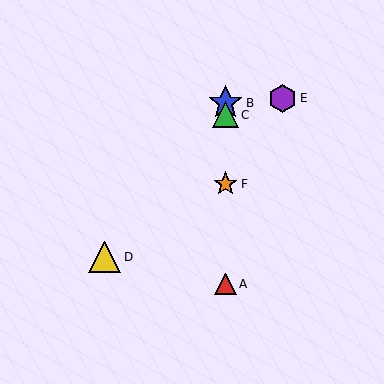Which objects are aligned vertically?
Objects A, B, C, F are aligned vertically.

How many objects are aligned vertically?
4 objects (A, B, C, F) are aligned vertically.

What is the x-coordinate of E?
Object E is at x≈283.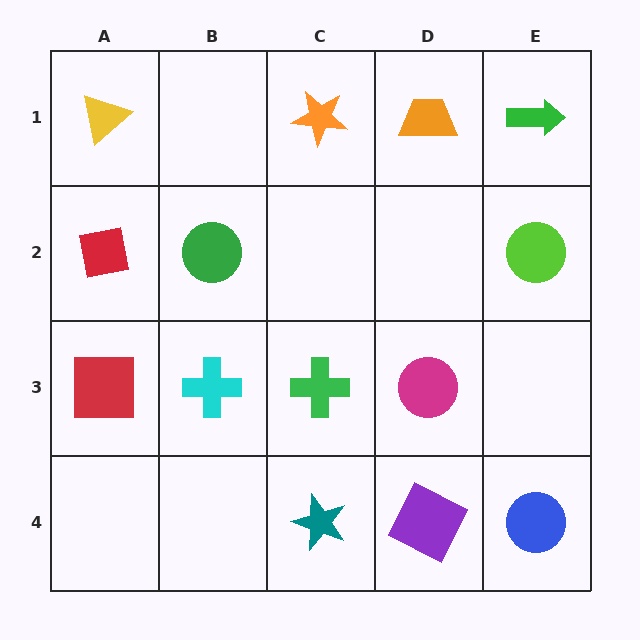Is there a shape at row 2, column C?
No, that cell is empty.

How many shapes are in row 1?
4 shapes.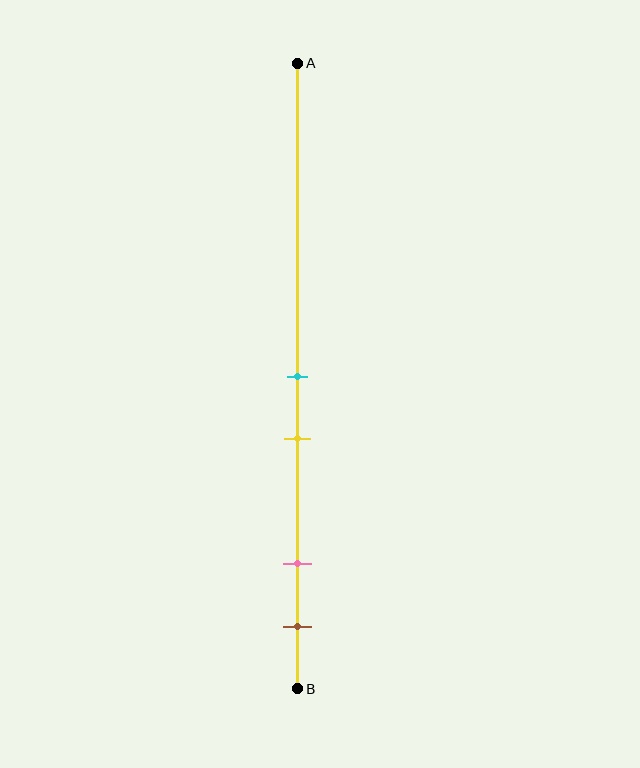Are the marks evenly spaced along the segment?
No, the marks are not evenly spaced.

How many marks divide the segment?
There are 4 marks dividing the segment.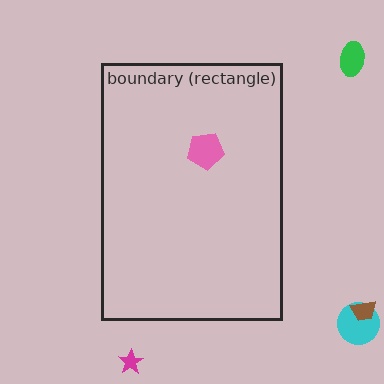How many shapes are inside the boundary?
1 inside, 4 outside.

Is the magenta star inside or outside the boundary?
Outside.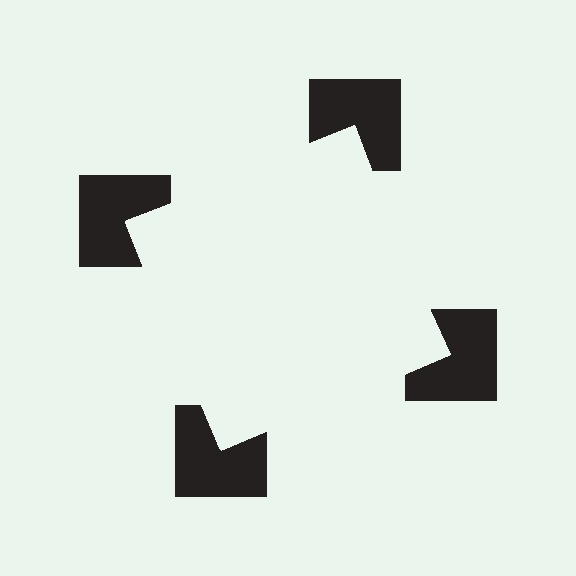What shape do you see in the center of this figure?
An illusory square — its edges are inferred from the aligned wedge cuts in the notched squares, not physically drawn.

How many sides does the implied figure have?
4 sides.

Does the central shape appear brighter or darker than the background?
It typically appears slightly brighter than the background, even though no actual brightness change is drawn.